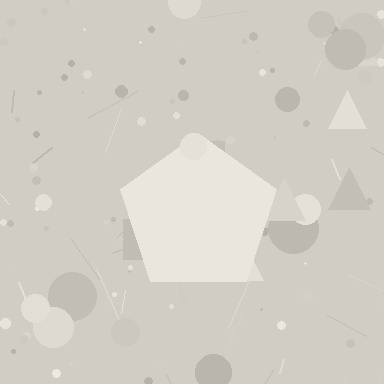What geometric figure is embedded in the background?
A pentagon is embedded in the background.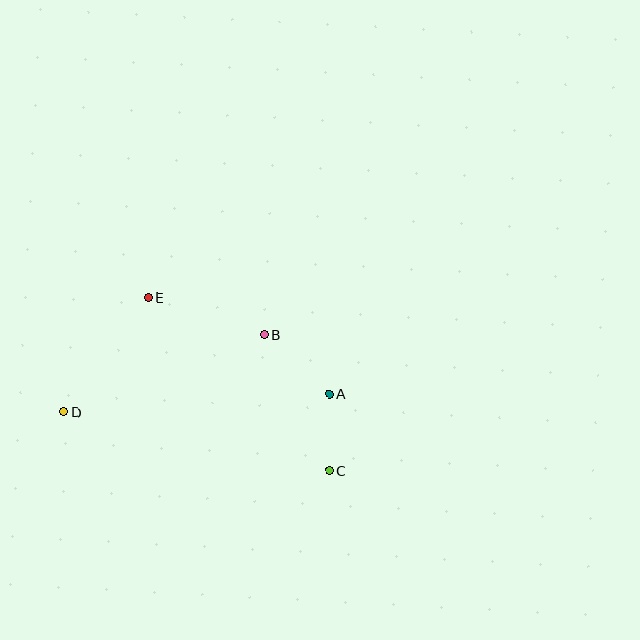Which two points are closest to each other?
Points A and C are closest to each other.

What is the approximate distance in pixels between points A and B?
The distance between A and B is approximately 88 pixels.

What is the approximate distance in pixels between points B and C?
The distance between B and C is approximately 151 pixels.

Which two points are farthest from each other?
Points C and D are farthest from each other.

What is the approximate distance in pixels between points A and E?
The distance between A and E is approximately 205 pixels.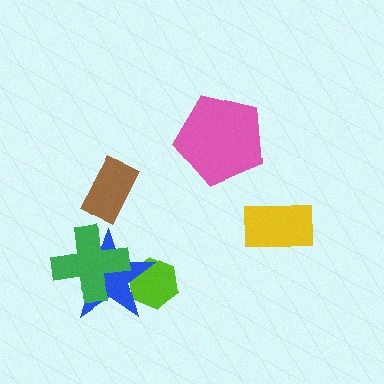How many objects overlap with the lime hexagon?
1 object overlaps with the lime hexagon.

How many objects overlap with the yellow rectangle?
0 objects overlap with the yellow rectangle.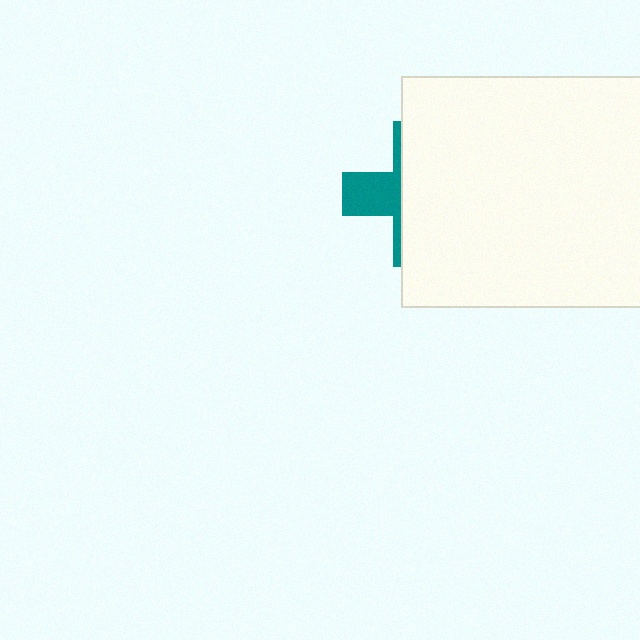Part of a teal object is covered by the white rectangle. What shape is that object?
It is a cross.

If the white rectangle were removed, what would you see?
You would see the complete teal cross.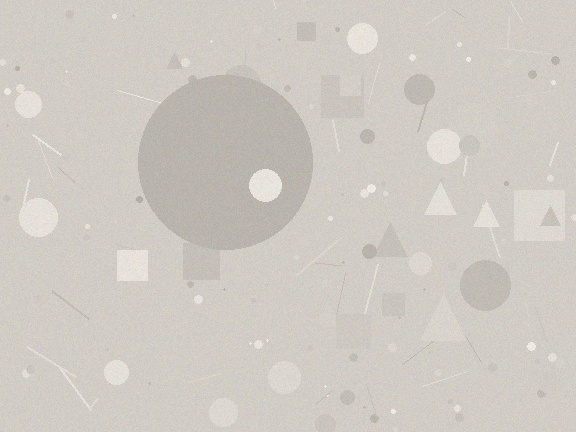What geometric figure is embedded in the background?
A circle is embedded in the background.